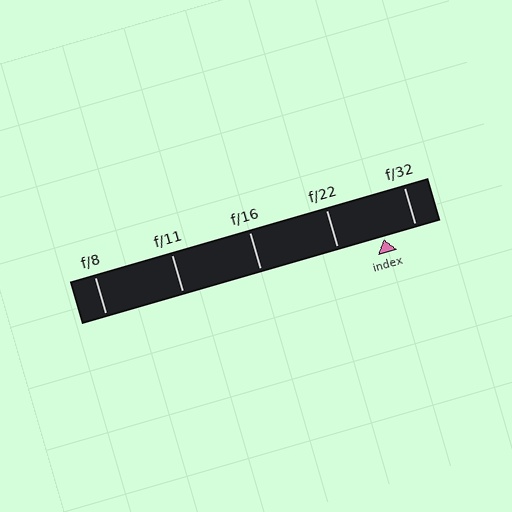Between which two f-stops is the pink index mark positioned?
The index mark is between f/22 and f/32.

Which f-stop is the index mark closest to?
The index mark is closest to f/32.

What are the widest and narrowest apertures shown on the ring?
The widest aperture shown is f/8 and the narrowest is f/32.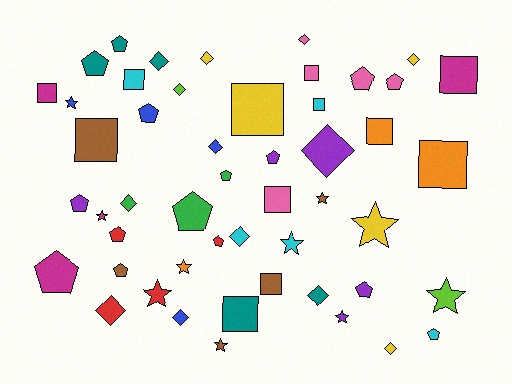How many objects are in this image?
There are 50 objects.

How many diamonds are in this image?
There are 13 diamonds.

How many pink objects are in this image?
There are 5 pink objects.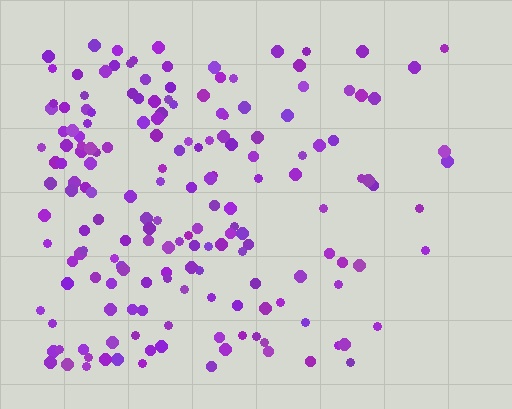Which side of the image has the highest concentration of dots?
The left.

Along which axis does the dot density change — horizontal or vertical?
Horizontal.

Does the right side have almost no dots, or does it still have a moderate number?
Still a moderate number, just noticeably fewer than the left.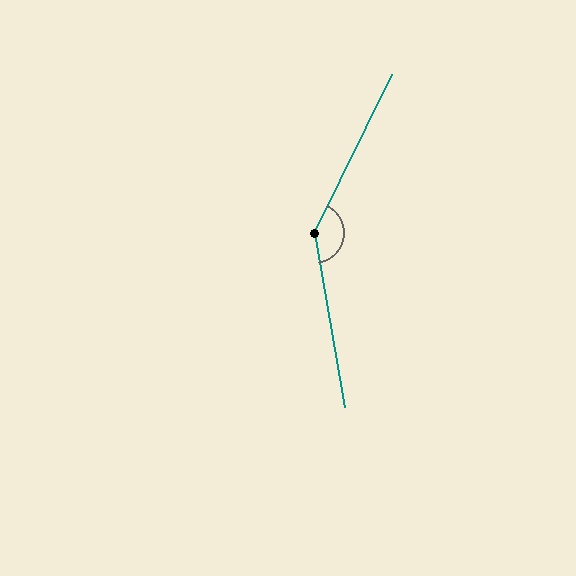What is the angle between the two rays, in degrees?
Approximately 144 degrees.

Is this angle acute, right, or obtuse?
It is obtuse.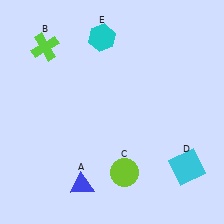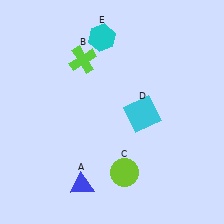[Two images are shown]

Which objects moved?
The objects that moved are: the lime cross (B), the cyan square (D).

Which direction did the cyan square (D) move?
The cyan square (D) moved up.